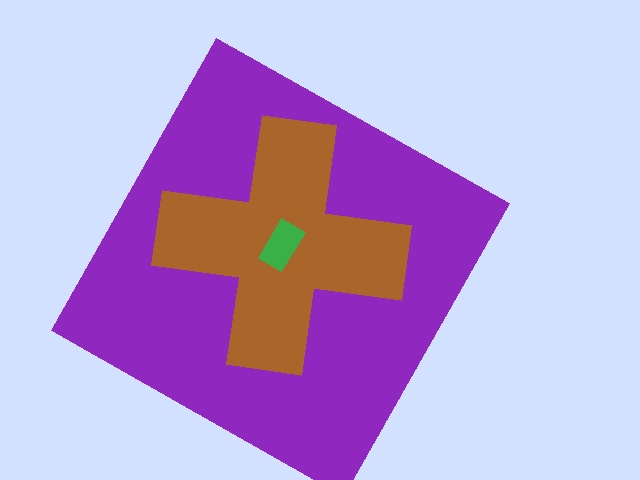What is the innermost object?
The green rectangle.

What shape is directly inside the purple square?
The brown cross.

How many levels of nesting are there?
3.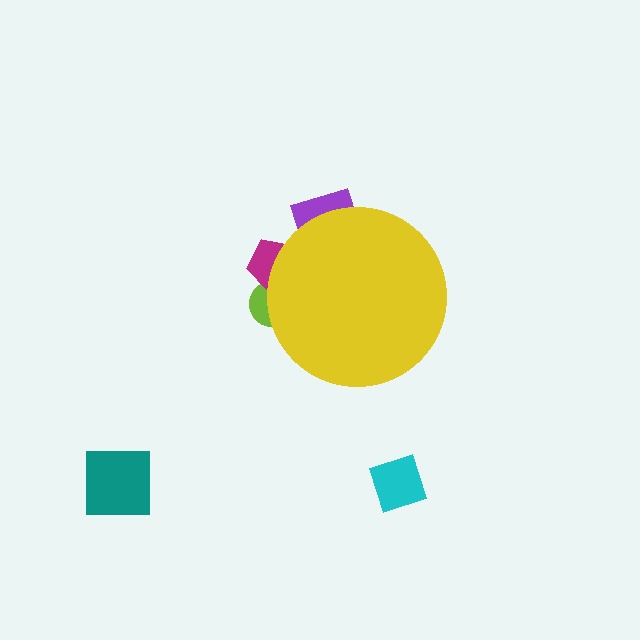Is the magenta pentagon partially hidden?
Yes, the magenta pentagon is partially hidden behind the yellow circle.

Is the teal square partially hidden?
No, the teal square is fully visible.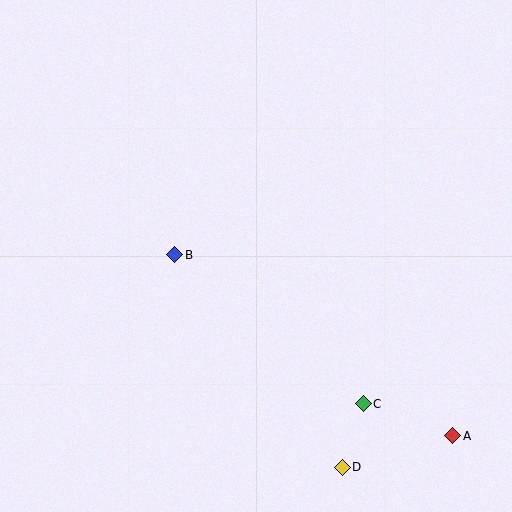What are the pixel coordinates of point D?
Point D is at (342, 467).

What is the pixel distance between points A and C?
The distance between A and C is 95 pixels.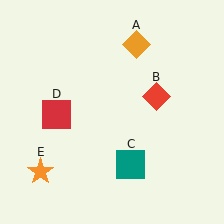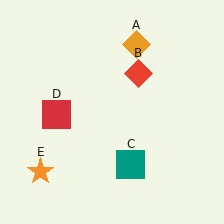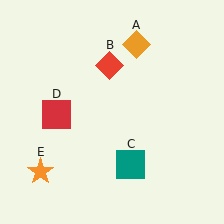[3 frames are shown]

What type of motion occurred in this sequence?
The red diamond (object B) rotated counterclockwise around the center of the scene.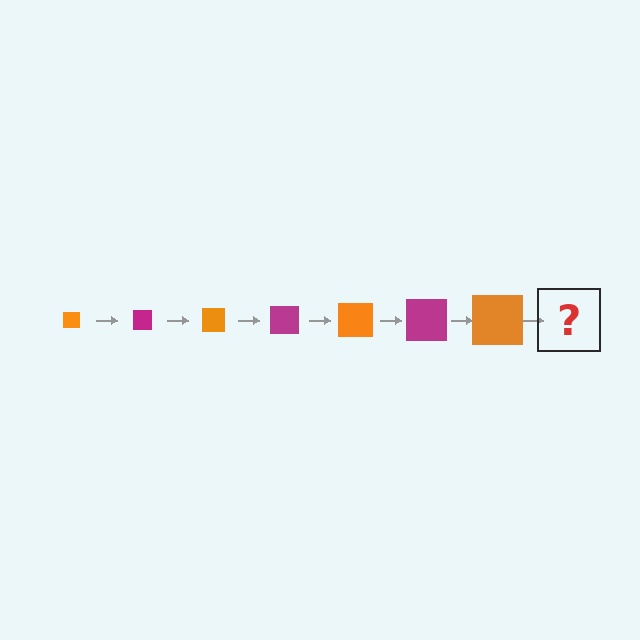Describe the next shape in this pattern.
It should be a magenta square, larger than the previous one.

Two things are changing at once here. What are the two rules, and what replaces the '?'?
The two rules are that the square grows larger each step and the color cycles through orange and magenta. The '?' should be a magenta square, larger than the previous one.